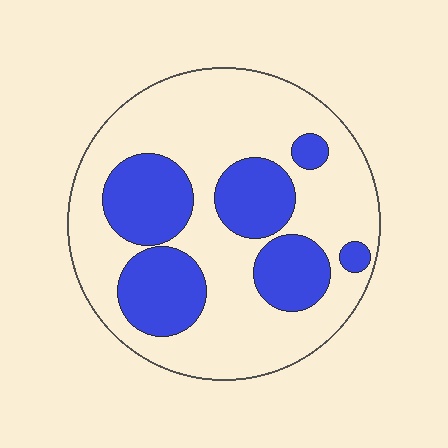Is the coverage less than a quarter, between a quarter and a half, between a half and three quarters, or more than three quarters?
Between a quarter and a half.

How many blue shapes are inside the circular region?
6.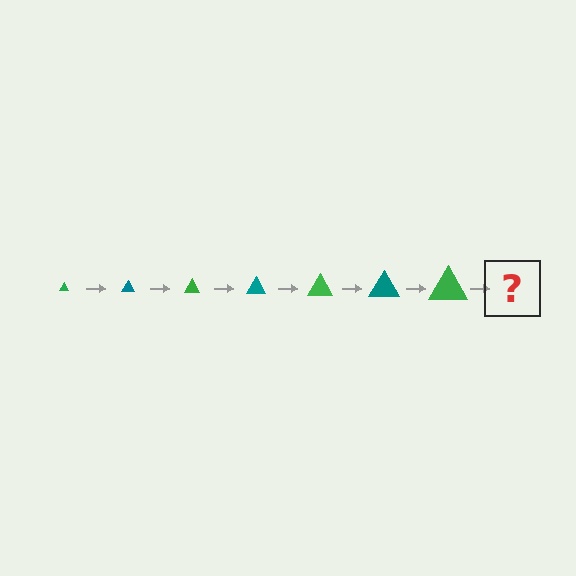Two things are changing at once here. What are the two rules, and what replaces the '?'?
The two rules are that the triangle grows larger each step and the color cycles through green and teal. The '?' should be a teal triangle, larger than the previous one.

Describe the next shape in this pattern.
It should be a teal triangle, larger than the previous one.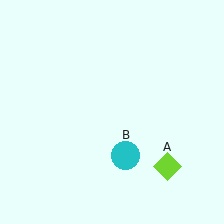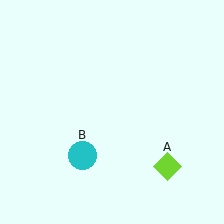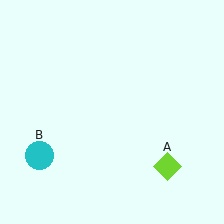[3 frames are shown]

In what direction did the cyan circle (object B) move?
The cyan circle (object B) moved left.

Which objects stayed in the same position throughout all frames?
Lime diamond (object A) remained stationary.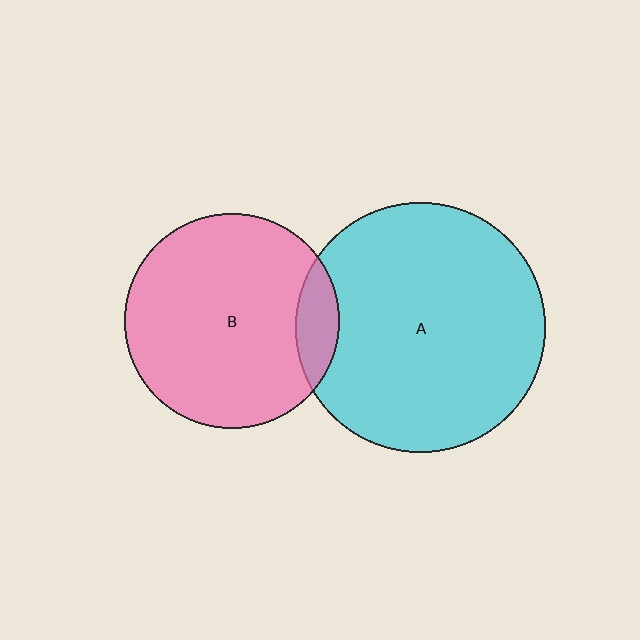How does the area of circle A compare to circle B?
Approximately 1.3 times.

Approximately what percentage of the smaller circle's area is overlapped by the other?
Approximately 10%.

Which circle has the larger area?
Circle A (cyan).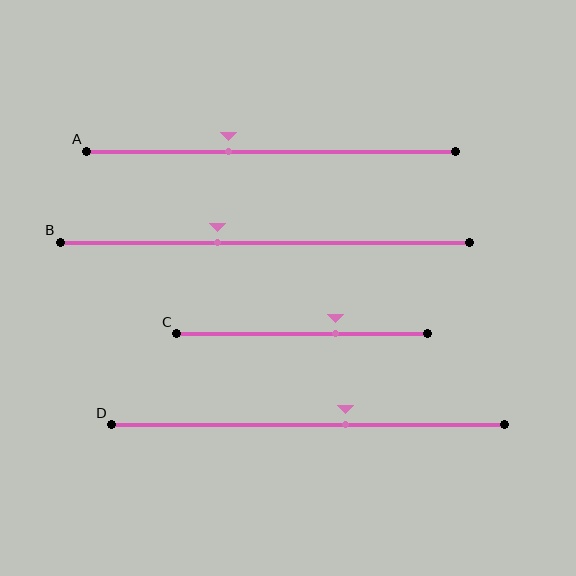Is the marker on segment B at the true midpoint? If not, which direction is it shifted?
No, the marker on segment B is shifted to the left by about 11% of the segment length.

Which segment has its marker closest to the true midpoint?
Segment D has its marker closest to the true midpoint.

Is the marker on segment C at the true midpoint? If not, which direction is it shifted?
No, the marker on segment C is shifted to the right by about 13% of the segment length.